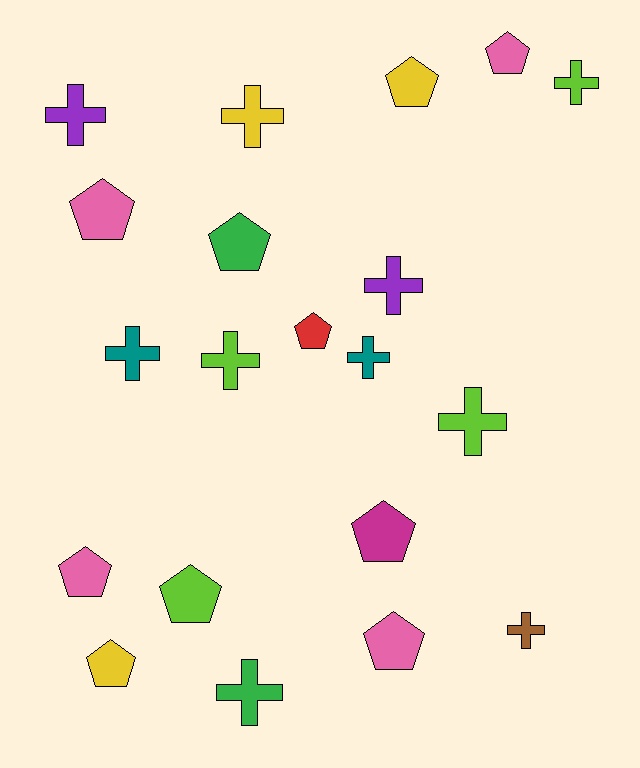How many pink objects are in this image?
There are 4 pink objects.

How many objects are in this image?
There are 20 objects.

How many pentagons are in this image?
There are 10 pentagons.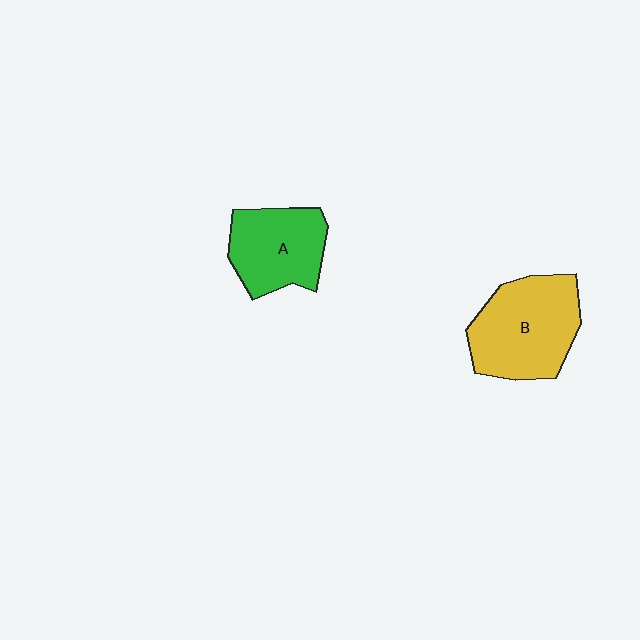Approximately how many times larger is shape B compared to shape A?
Approximately 1.3 times.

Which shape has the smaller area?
Shape A (green).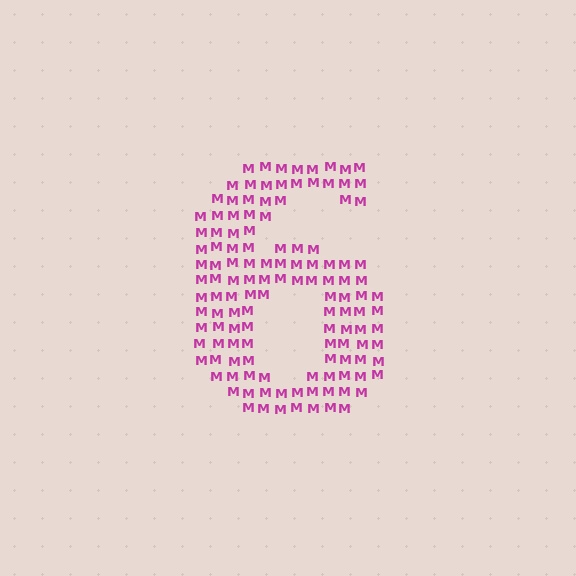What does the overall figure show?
The overall figure shows the digit 6.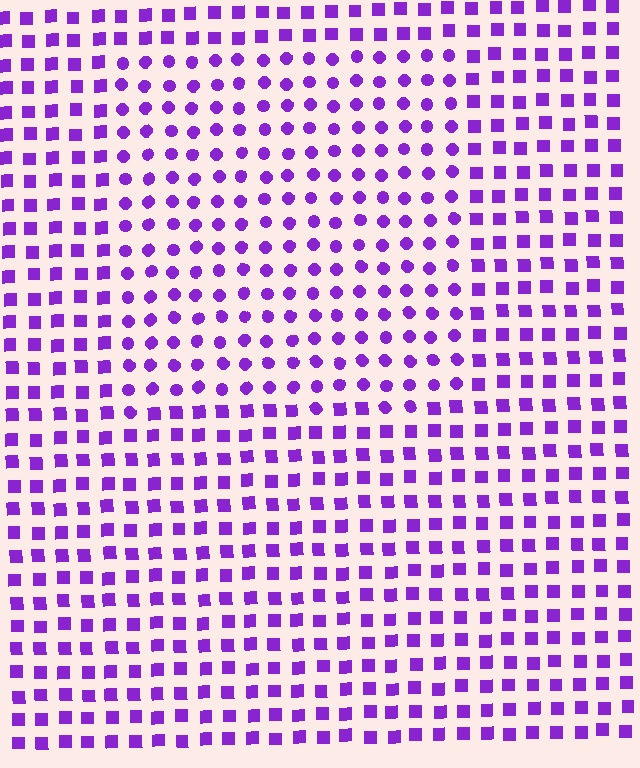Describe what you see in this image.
The image is filled with small purple elements arranged in a uniform grid. A rectangle-shaped region contains circles, while the surrounding area contains squares. The boundary is defined purely by the change in element shape.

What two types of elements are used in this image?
The image uses circles inside the rectangle region and squares outside it.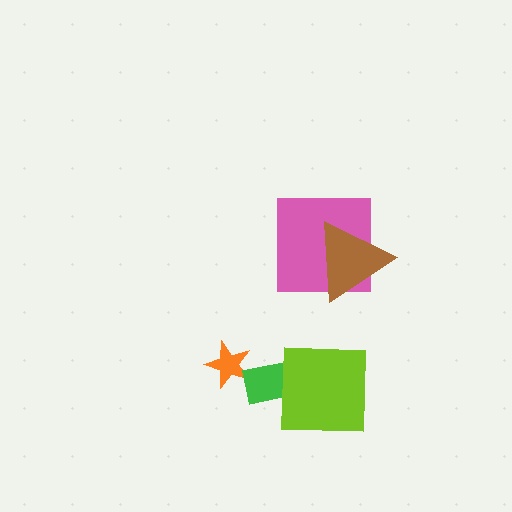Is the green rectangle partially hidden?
Yes, it is partially covered by another shape.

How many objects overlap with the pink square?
1 object overlaps with the pink square.